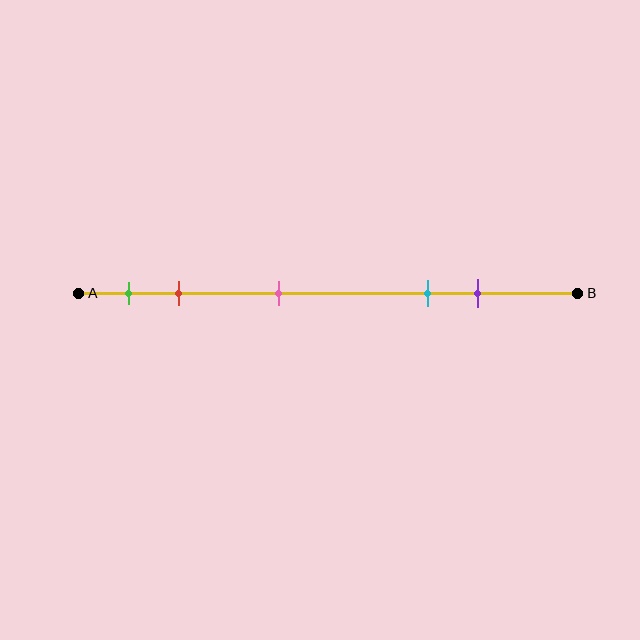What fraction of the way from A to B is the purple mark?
The purple mark is approximately 80% (0.8) of the way from A to B.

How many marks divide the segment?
There are 5 marks dividing the segment.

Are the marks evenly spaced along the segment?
No, the marks are not evenly spaced.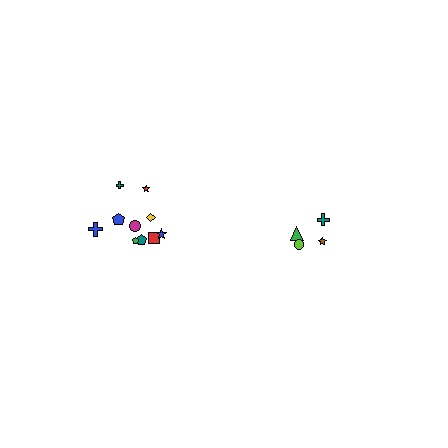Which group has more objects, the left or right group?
The left group.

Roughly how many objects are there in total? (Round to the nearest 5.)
Roughly 15 objects in total.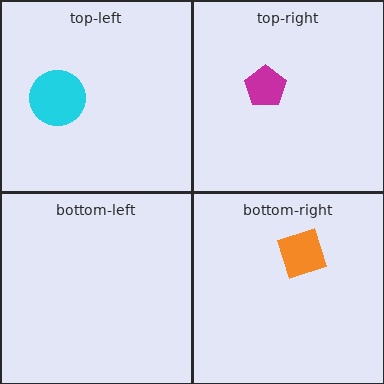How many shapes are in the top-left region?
1.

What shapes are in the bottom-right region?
The orange diamond.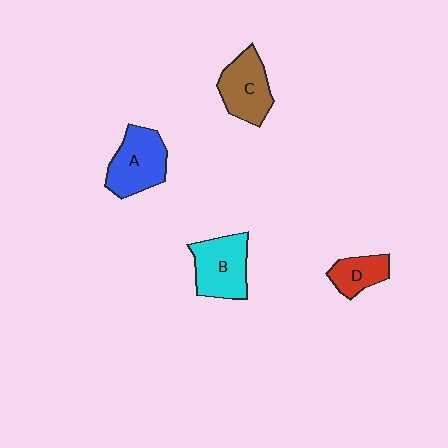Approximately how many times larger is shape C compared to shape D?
Approximately 1.5 times.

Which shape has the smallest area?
Shape D (red).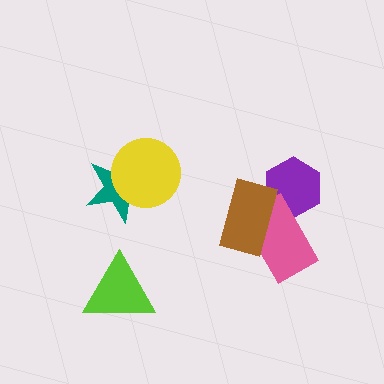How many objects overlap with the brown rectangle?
2 objects overlap with the brown rectangle.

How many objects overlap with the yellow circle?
1 object overlaps with the yellow circle.